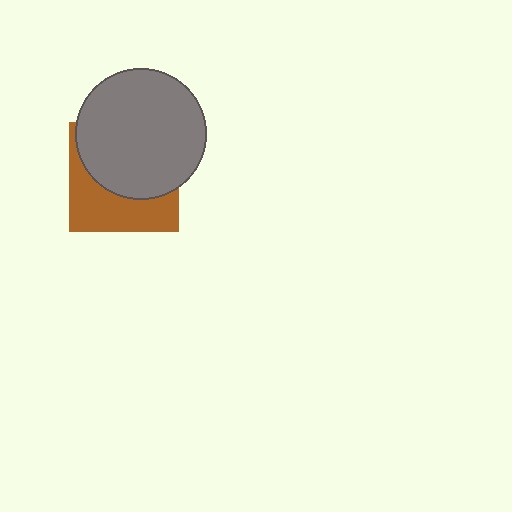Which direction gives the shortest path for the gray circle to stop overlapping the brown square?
Moving up gives the shortest separation.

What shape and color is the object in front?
The object in front is a gray circle.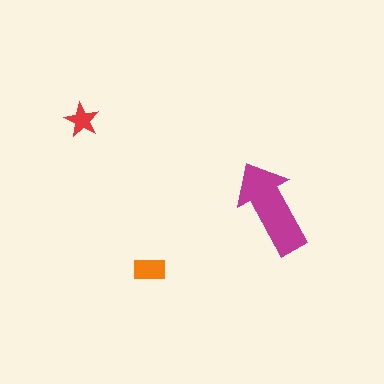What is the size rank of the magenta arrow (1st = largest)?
1st.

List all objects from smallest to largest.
The red star, the orange rectangle, the magenta arrow.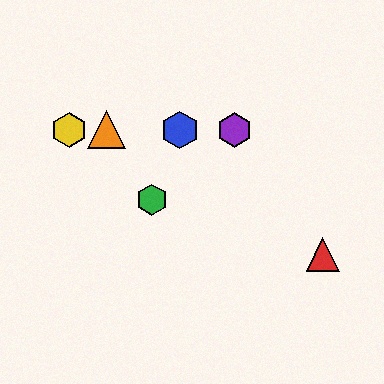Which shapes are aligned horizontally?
The blue hexagon, the yellow hexagon, the purple hexagon, the orange triangle are aligned horizontally.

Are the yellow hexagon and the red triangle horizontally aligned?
No, the yellow hexagon is at y≈130 and the red triangle is at y≈254.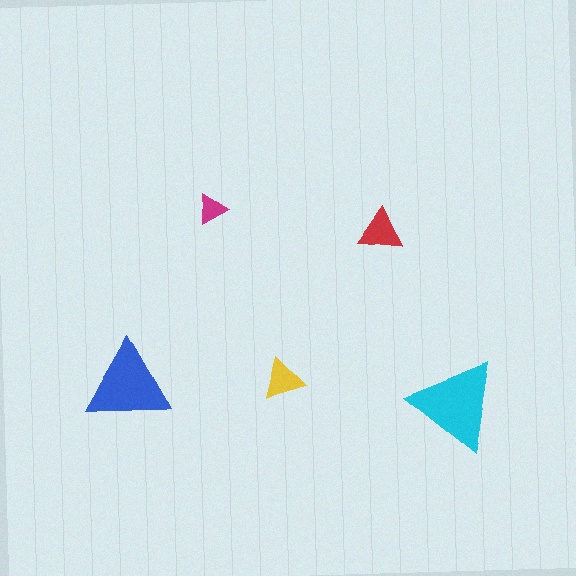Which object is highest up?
The magenta triangle is topmost.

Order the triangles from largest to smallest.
the cyan one, the blue one, the red one, the yellow one, the magenta one.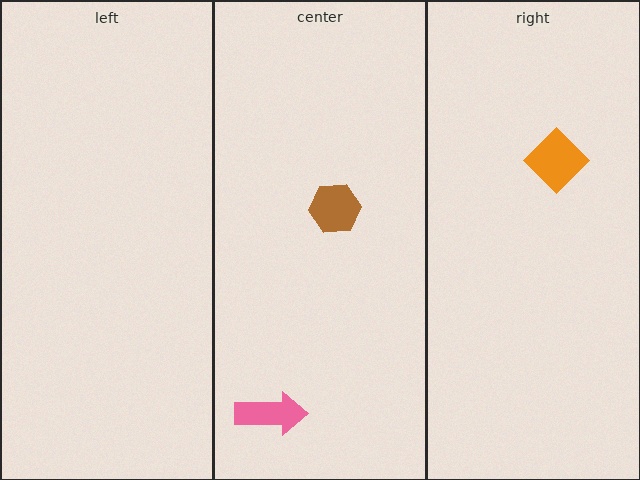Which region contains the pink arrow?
The center region.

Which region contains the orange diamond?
The right region.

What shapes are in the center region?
The pink arrow, the brown hexagon.